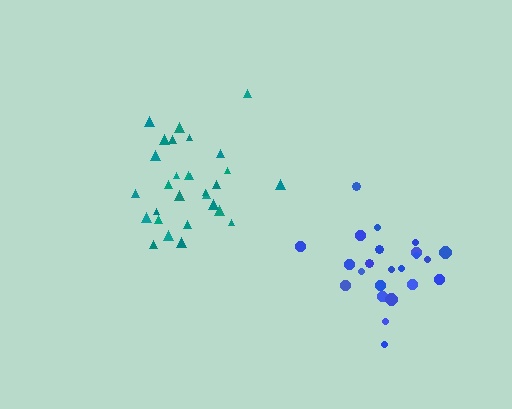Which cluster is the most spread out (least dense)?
Teal.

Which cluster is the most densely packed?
Blue.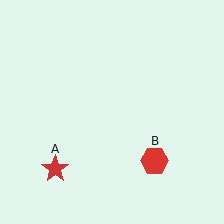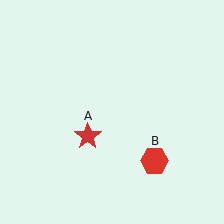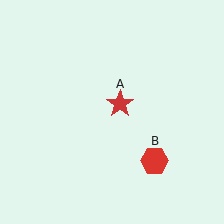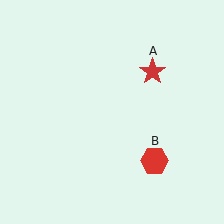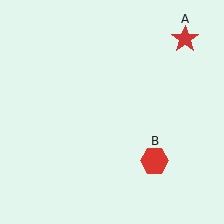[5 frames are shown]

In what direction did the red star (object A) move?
The red star (object A) moved up and to the right.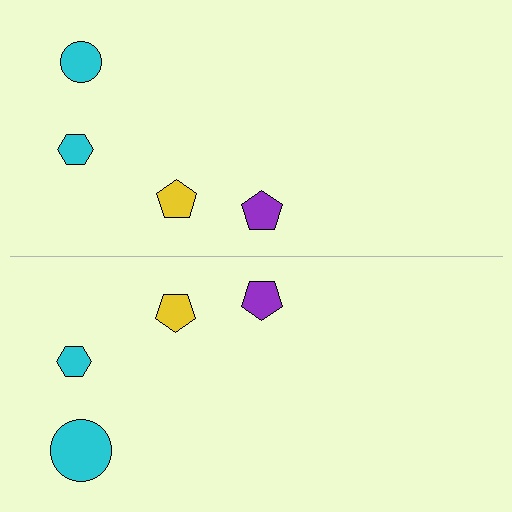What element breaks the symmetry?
The cyan circle on the bottom side has a different size than its mirror counterpart.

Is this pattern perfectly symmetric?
No, the pattern is not perfectly symmetric. The cyan circle on the bottom side has a different size than its mirror counterpart.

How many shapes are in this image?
There are 8 shapes in this image.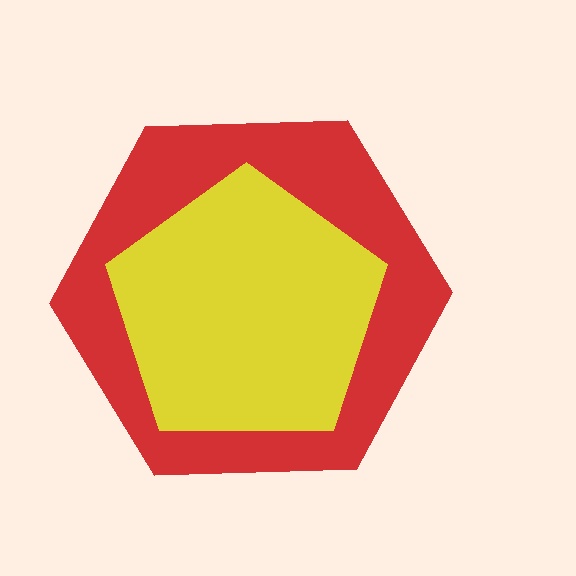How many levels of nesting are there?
2.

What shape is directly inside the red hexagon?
The yellow pentagon.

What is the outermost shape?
The red hexagon.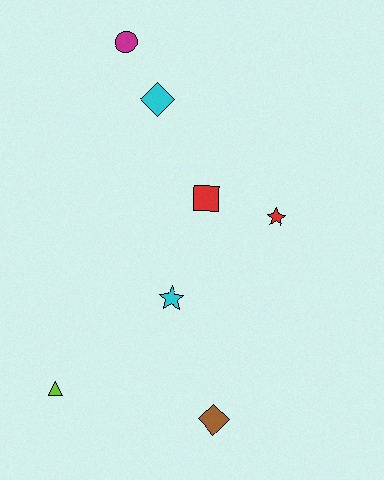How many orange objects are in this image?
There are no orange objects.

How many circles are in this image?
There is 1 circle.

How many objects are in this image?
There are 7 objects.